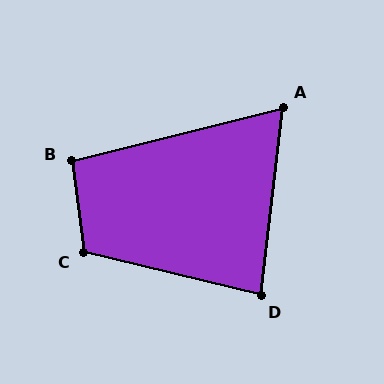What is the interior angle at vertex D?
Approximately 83 degrees (acute).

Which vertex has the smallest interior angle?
A, at approximately 69 degrees.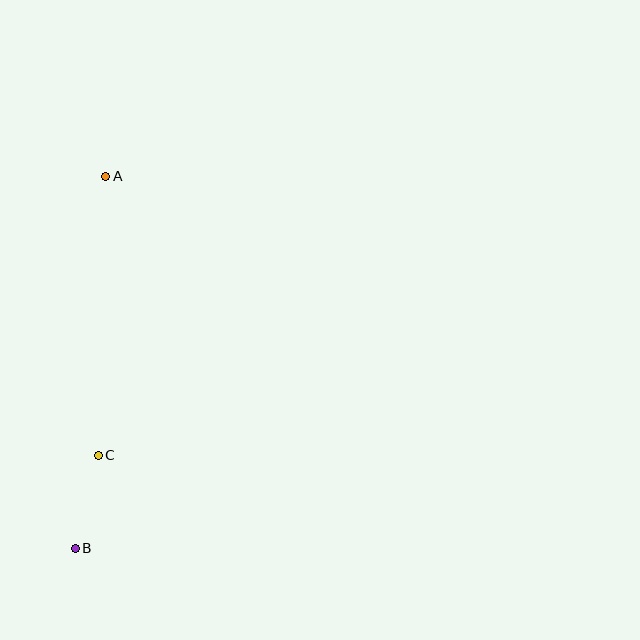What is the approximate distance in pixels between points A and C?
The distance between A and C is approximately 279 pixels.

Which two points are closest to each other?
Points B and C are closest to each other.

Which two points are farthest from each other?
Points A and B are farthest from each other.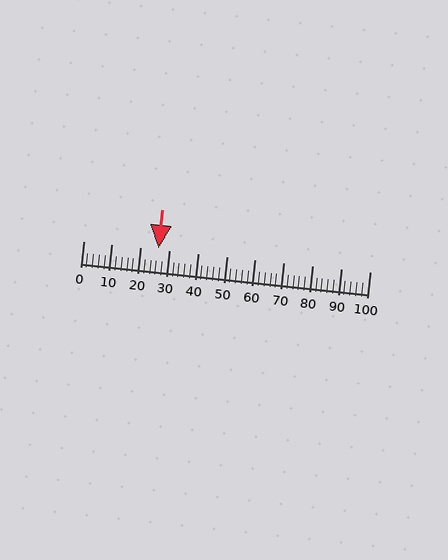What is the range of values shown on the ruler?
The ruler shows values from 0 to 100.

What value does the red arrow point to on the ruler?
The red arrow points to approximately 26.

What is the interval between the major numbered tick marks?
The major tick marks are spaced 10 units apart.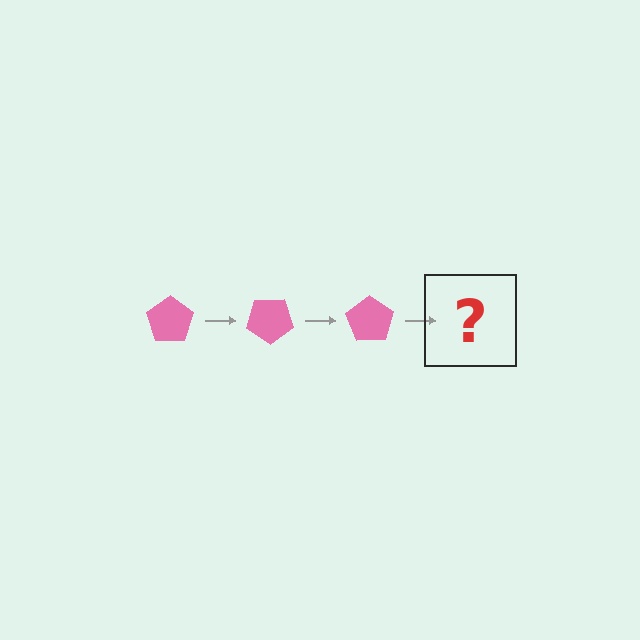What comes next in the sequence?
The next element should be a pink pentagon rotated 105 degrees.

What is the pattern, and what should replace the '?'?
The pattern is that the pentagon rotates 35 degrees each step. The '?' should be a pink pentagon rotated 105 degrees.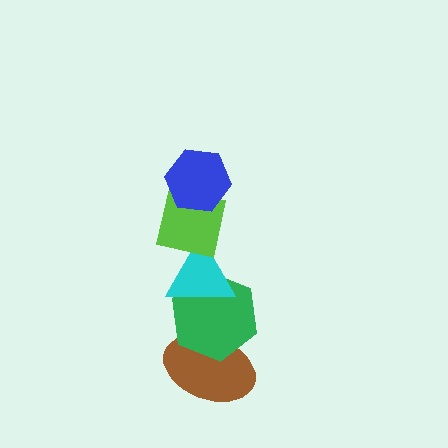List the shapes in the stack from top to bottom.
From top to bottom: the blue hexagon, the lime square, the cyan triangle, the green hexagon, the brown ellipse.